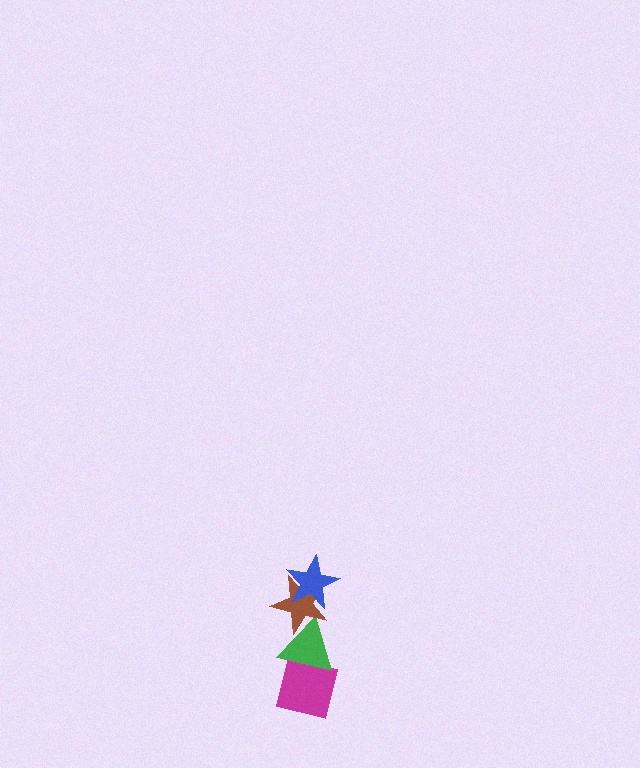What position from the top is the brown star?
The brown star is 2nd from the top.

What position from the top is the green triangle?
The green triangle is 3rd from the top.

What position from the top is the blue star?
The blue star is 1st from the top.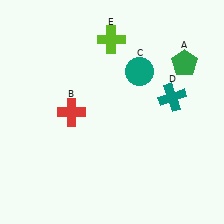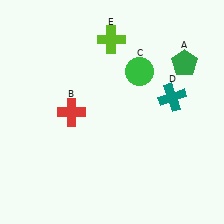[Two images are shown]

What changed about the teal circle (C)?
In Image 1, C is teal. In Image 2, it changed to green.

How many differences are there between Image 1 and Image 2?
There is 1 difference between the two images.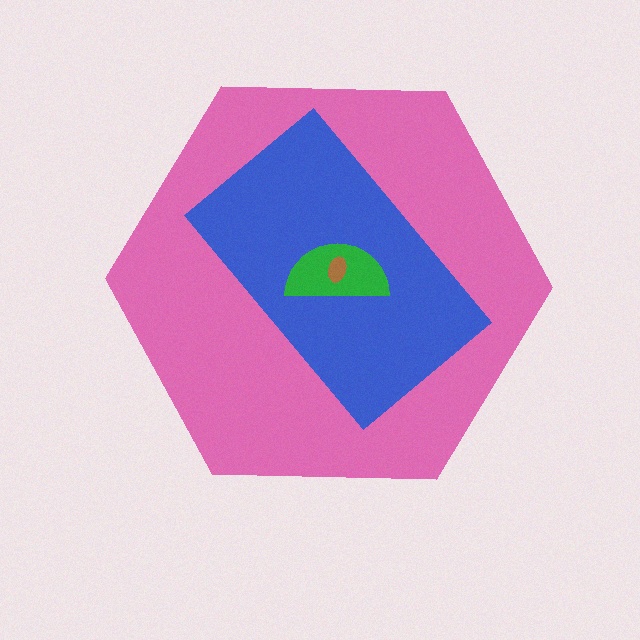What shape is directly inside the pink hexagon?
The blue rectangle.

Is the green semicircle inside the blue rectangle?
Yes.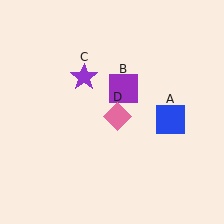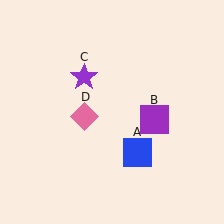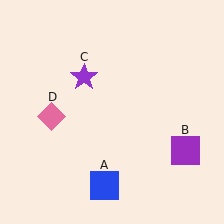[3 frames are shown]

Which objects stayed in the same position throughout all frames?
Purple star (object C) remained stationary.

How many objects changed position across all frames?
3 objects changed position: blue square (object A), purple square (object B), pink diamond (object D).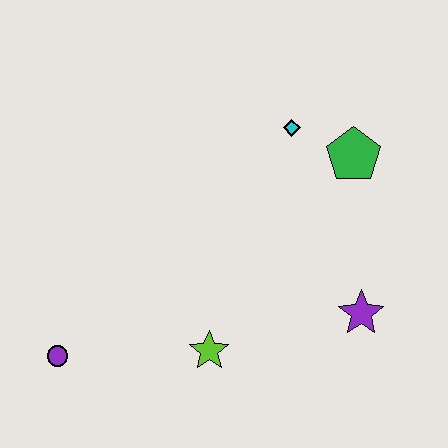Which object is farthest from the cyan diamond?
The purple circle is farthest from the cyan diamond.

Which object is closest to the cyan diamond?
The green pentagon is closest to the cyan diamond.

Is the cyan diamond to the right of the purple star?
No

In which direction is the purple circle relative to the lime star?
The purple circle is to the left of the lime star.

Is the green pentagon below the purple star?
No